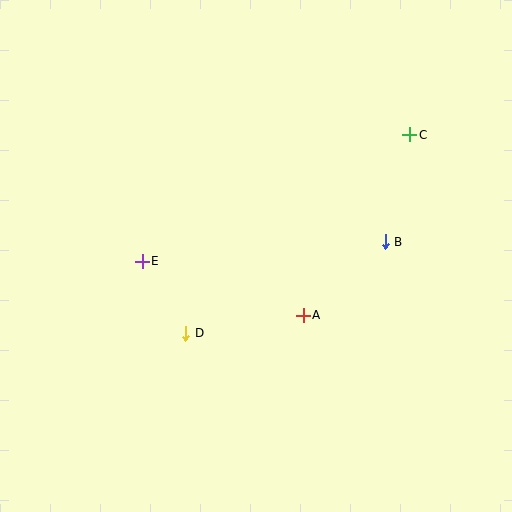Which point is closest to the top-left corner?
Point E is closest to the top-left corner.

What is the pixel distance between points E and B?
The distance between E and B is 244 pixels.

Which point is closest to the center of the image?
Point A at (303, 315) is closest to the center.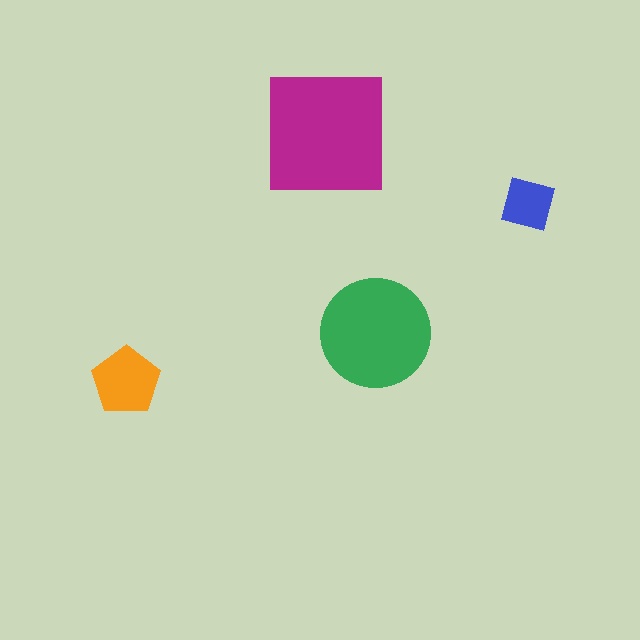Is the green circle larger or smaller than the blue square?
Larger.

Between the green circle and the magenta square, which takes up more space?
The magenta square.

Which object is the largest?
The magenta square.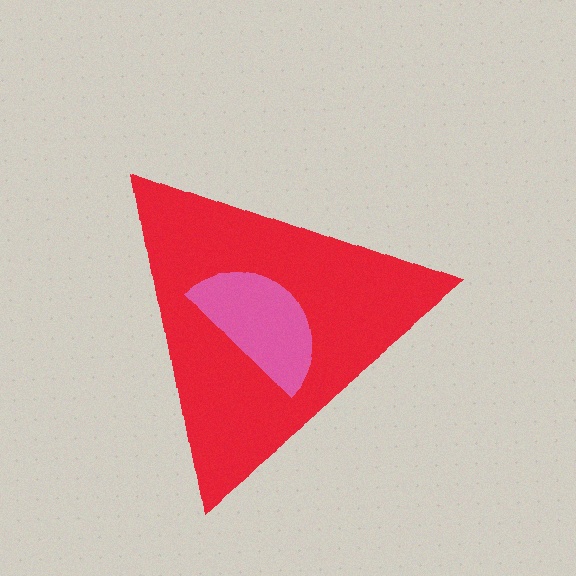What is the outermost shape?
The red triangle.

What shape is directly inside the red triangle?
The pink semicircle.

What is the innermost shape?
The pink semicircle.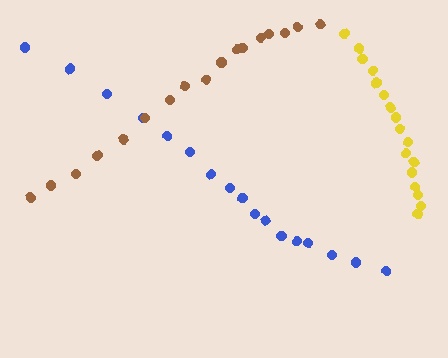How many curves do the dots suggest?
There are 3 distinct paths.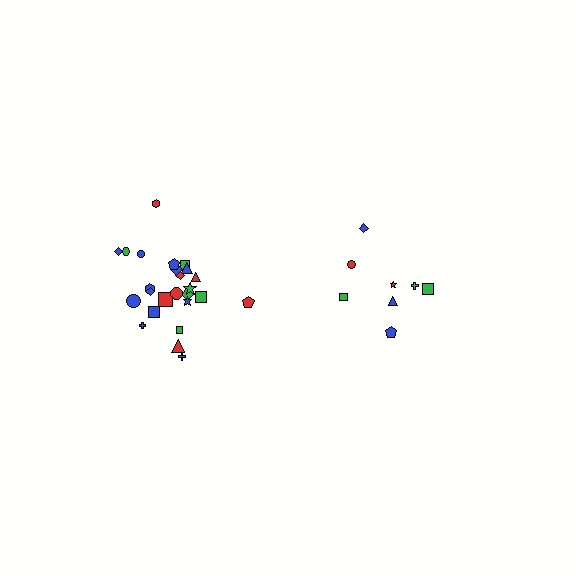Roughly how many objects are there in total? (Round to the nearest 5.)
Roughly 35 objects in total.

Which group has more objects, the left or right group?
The left group.